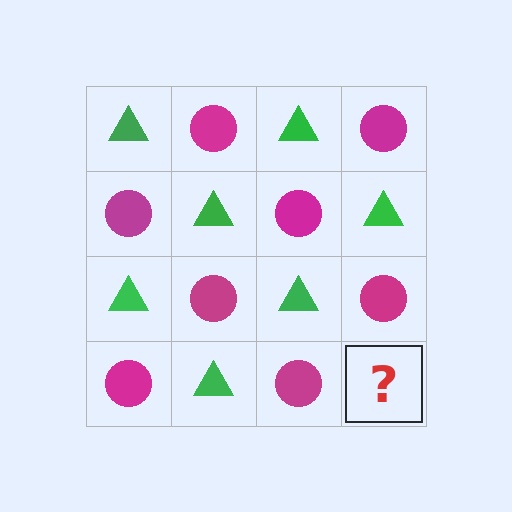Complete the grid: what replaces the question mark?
The question mark should be replaced with a green triangle.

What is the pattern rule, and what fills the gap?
The rule is that it alternates green triangle and magenta circle in a checkerboard pattern. The gap should be filled with a green triangle.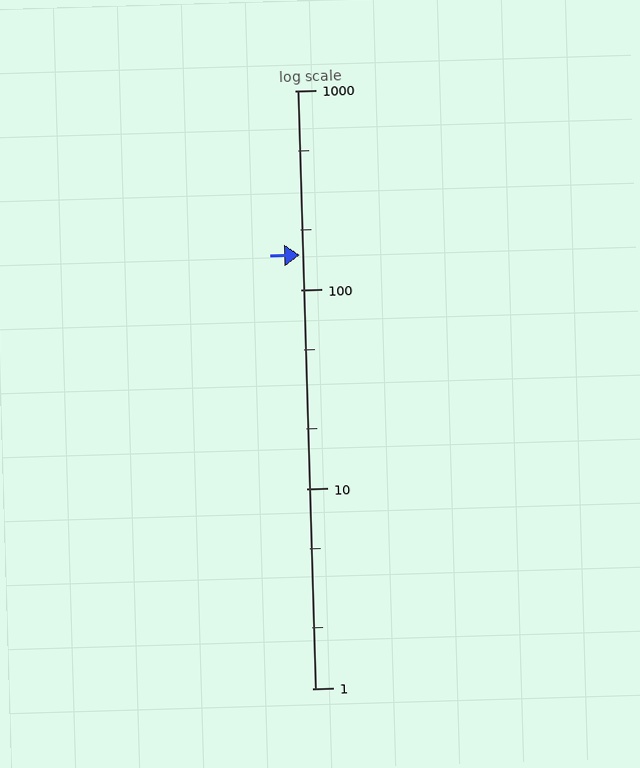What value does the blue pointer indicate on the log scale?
The pointer indicates approximately 150.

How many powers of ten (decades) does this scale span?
The scale spans 3 decades, from 1 to 1000.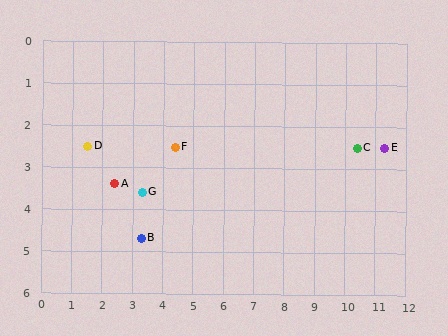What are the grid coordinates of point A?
Point A is at approximately (2.4, 3.4).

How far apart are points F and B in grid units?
Points F and B are about 2.5 grid units apart.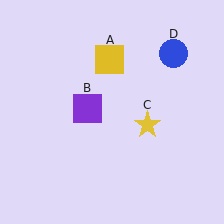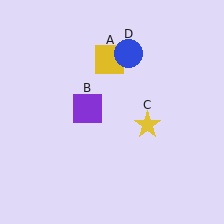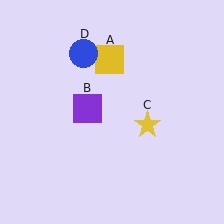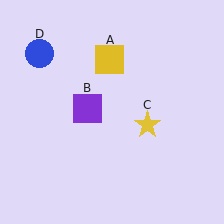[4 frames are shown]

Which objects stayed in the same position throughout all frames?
Yellow square (object A) and purple square (object B) and yellow star (object C) remained stationary.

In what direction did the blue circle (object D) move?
The blue circle (object D) moved left.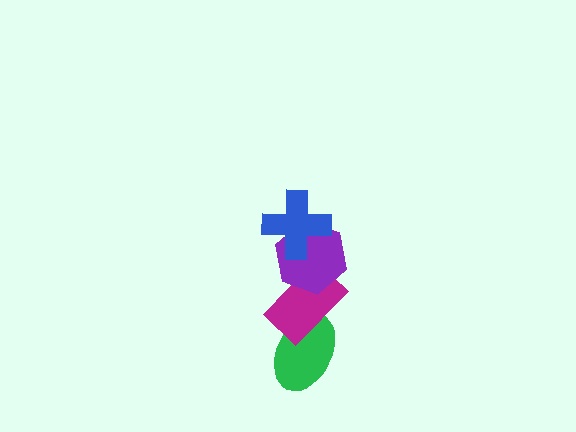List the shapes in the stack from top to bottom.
From top to bottom: the blue cross, the purple hexagon, the magenta rectangle, the green ellipse.